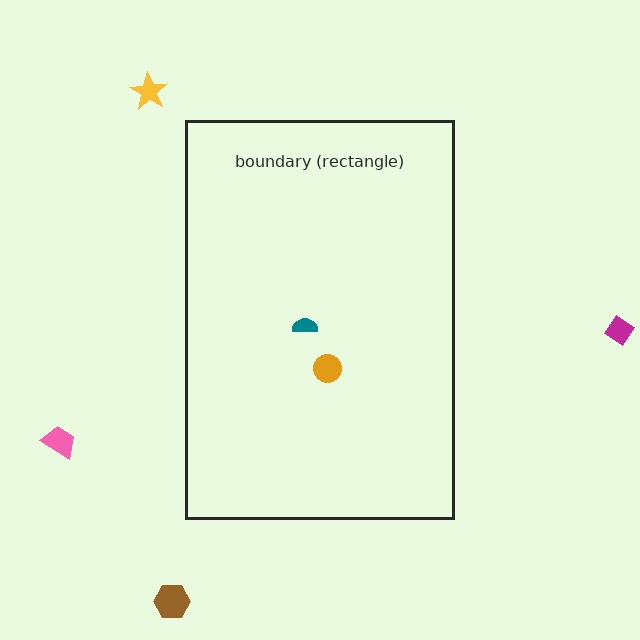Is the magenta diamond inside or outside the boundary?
Outside.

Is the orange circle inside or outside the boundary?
Inside.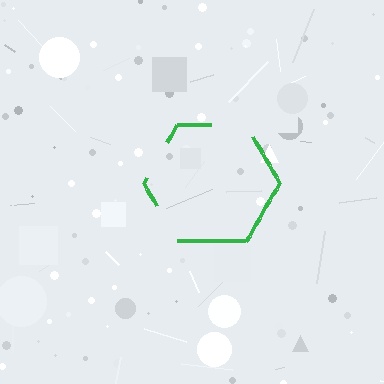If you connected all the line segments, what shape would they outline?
They would outline a hexagon.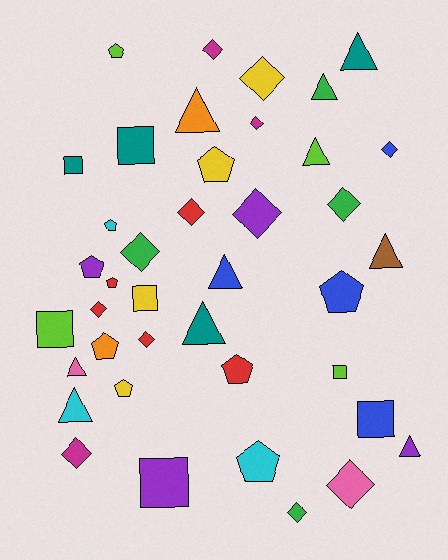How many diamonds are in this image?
There are 13 diamonds.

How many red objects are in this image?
There are 5 red objects.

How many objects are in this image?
There are 40 objects.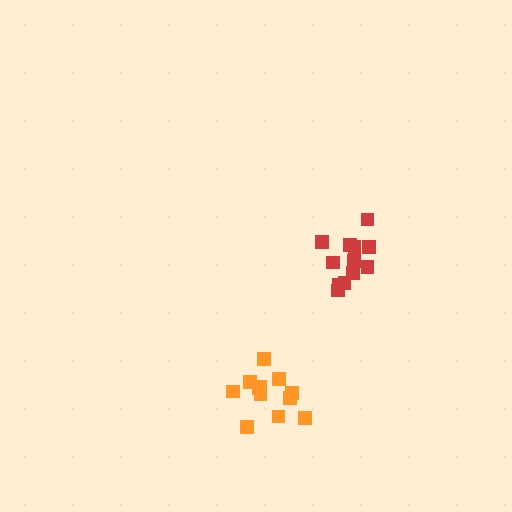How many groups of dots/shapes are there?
There are 2 groups.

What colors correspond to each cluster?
The clusters are colored: orange, red.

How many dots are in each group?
Group 1: 12 dots, Group 2: 12 dots (24 total).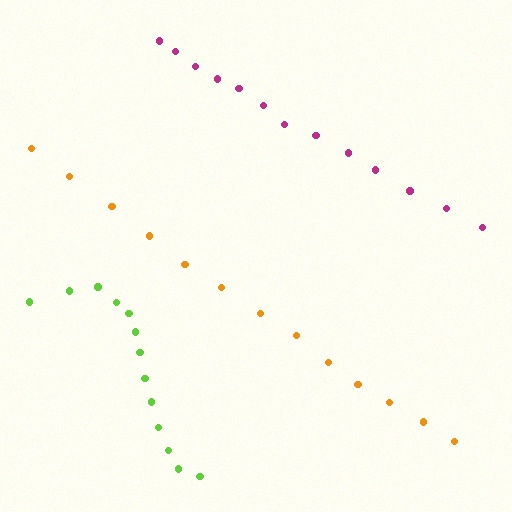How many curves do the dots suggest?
There are 3 distinct paths.